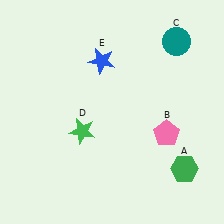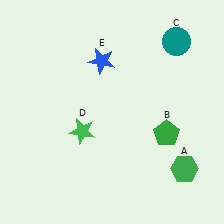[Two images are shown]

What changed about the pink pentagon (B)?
In Image 1, B is pink. In Image 2, it changed to green.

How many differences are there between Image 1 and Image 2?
There is 1 difference between the two images.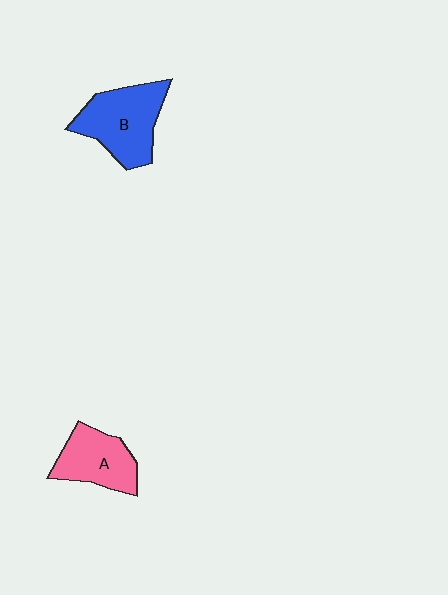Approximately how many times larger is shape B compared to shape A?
Approximately 1.3 times.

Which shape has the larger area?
Shape B (blue).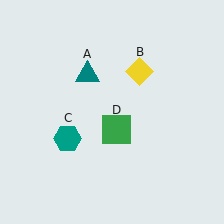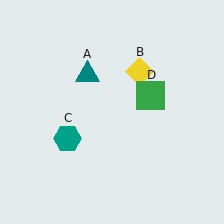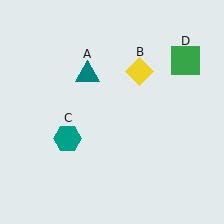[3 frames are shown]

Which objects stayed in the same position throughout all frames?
Teal triangle (object A) and yellow diamond (object B) and teal hexagon (object C) remained stationary.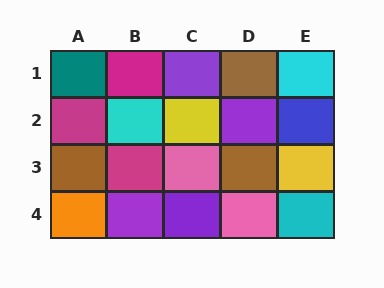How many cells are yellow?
2 cells are yellow.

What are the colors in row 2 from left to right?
Magenta, cyan, yellow, purple, blue.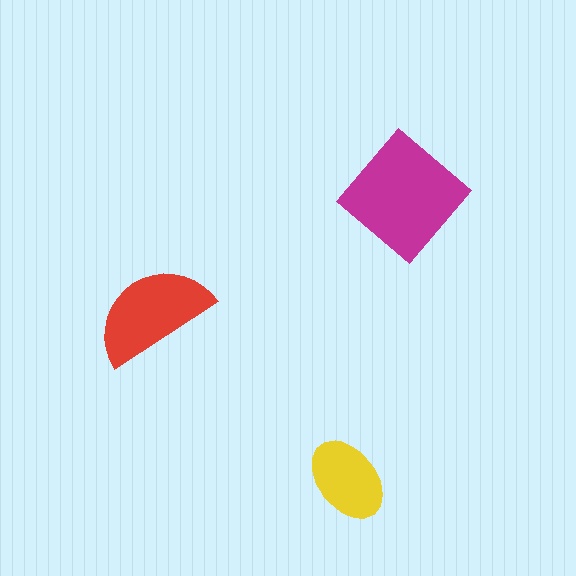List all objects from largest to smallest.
The magenta diamond, the red semicircle, the yellow ellipse.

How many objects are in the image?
There are 3 objects in the image.